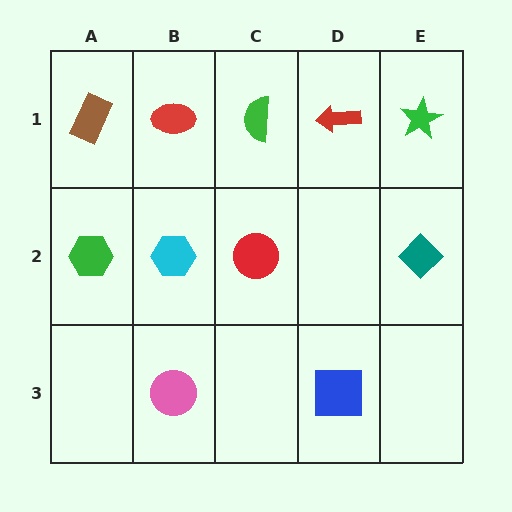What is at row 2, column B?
A cyan hexagon.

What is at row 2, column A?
A green hexagon.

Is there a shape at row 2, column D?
No, that cell is empty.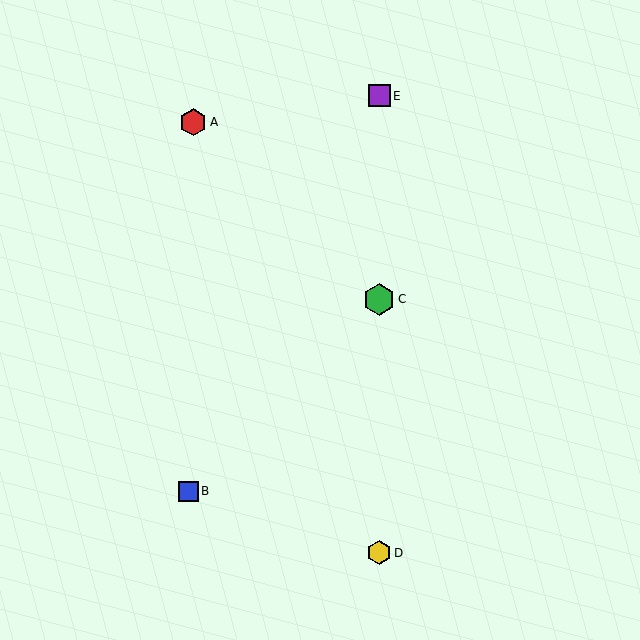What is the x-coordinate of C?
Object C is at x≈379.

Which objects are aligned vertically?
Objects C, D, E are aligned vertically.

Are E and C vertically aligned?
Yes, both are at x≈379.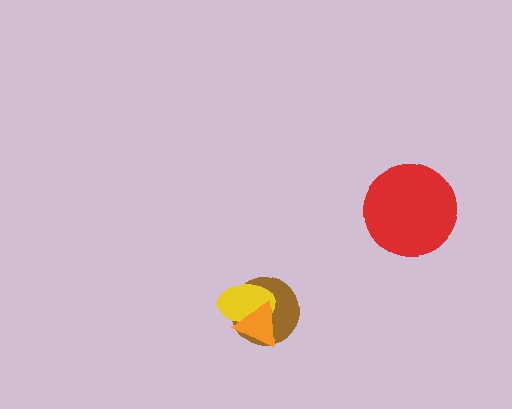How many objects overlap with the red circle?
0 objects overlap with the red circle.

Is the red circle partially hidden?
No, no other shape covers it.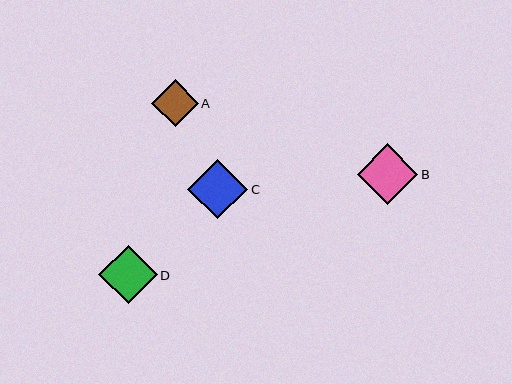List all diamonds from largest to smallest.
From largest to smallest: B, C, D, A.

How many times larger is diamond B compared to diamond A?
Diamond B is approximately 1.3 times the size of diamond A.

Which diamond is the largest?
Diamond B is the largest with a size of approximately 61 pixels.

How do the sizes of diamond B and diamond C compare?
Diamond B and diamond C are approximately the same size.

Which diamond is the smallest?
Diamond A is the smallest with a size of approximately 47 pixels.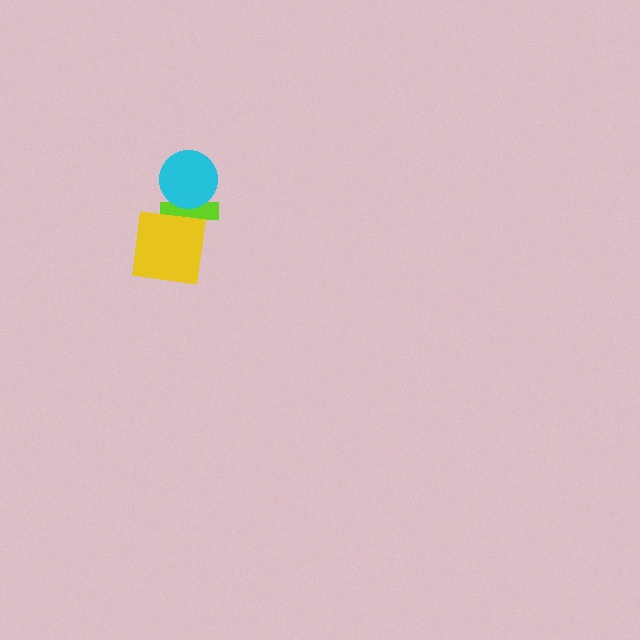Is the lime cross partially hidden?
Yes, it is partially covered by another shape.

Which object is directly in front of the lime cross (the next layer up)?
The cyan circle is directly in front of the lime cross.